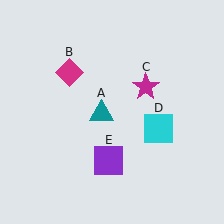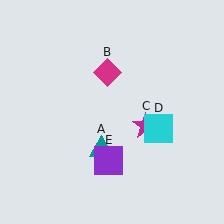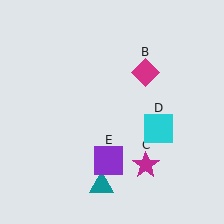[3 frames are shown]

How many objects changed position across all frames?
3 objects changed position: teal triangle (object A), magenta diamond (object B), magenta star (object C).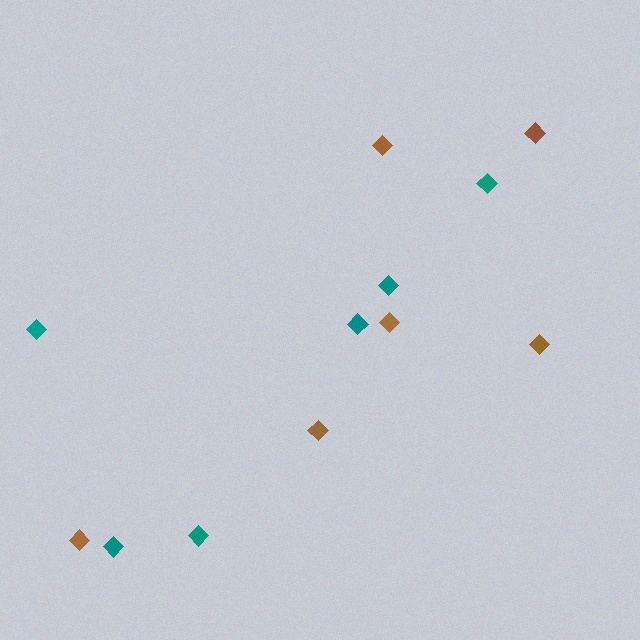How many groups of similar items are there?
There are 2 groups: one group of brown diamonds (6) and one group of teal diamonds (6).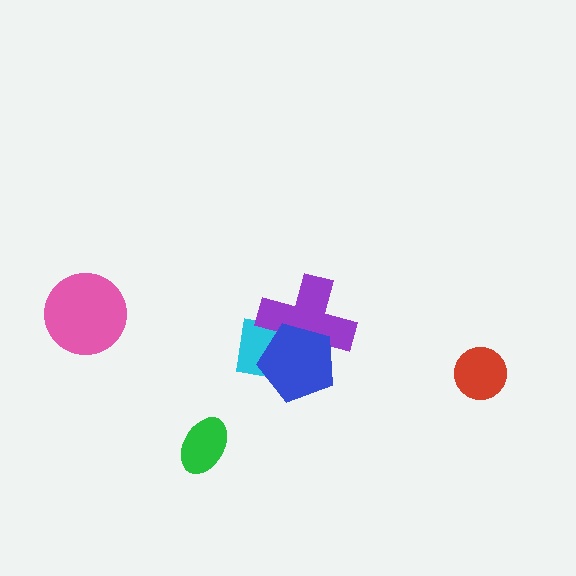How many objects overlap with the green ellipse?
0 objects overlap with the green ellipse.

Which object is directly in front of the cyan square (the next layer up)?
The purple cross is directly in front of the cyan square.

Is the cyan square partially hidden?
Yes, it is partially covered by another shape.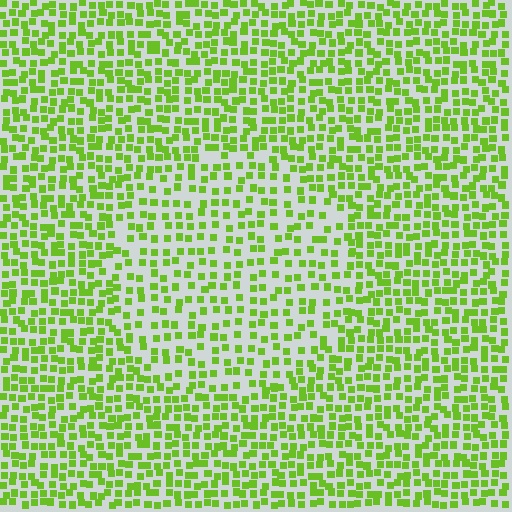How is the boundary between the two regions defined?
The boundary is defined by a change in element density (approximately 1.6x ratio). All elements are the same color, size, and shape.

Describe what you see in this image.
The image contains small lime elements arranged at two different densities. A circle-shaped region is visible where the elements are less densely packed than the surrounding area.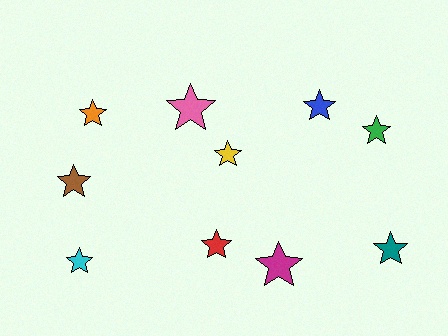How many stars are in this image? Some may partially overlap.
There are 10 stars.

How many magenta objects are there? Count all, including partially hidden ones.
There is 1 magenta object.